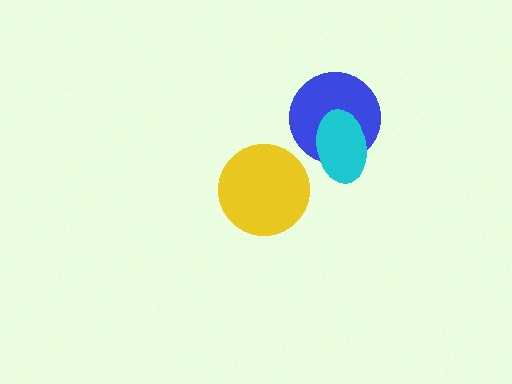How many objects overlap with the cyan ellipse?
1 object overlaps with the cyan ellipse.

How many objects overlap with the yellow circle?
0 objects overlap with the yellow circle.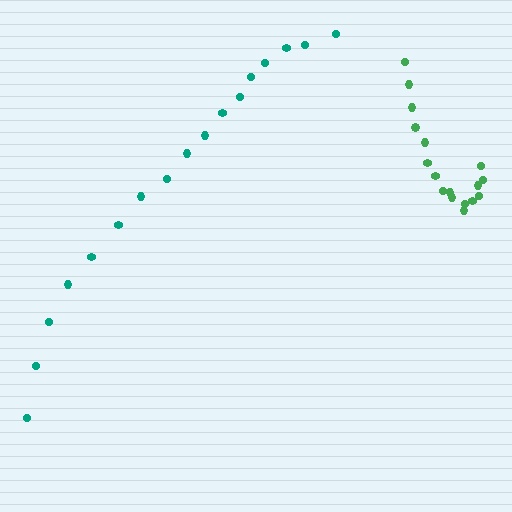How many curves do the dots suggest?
There are 2 distinct paths.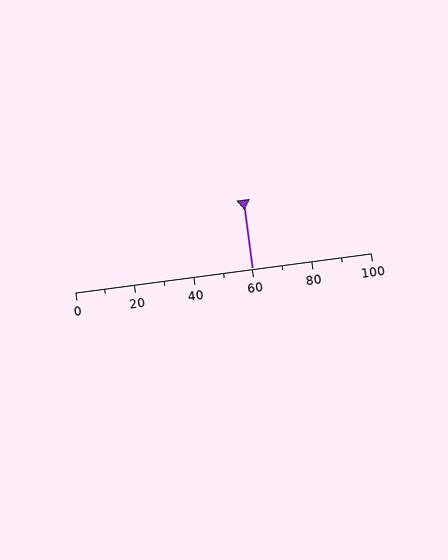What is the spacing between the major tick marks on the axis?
The major ticks are spaced 20 apart.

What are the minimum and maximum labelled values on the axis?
The axis runs from 0 to 100.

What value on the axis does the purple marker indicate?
The marker indicates approximately 60.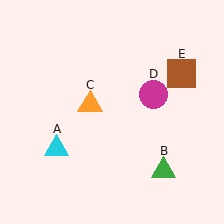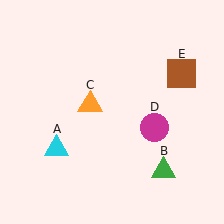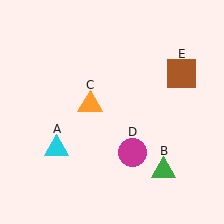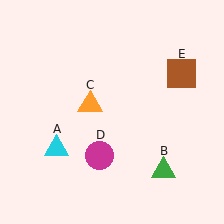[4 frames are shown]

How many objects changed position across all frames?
1 object changed position: magenta circle (object D).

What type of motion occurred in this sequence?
The magenta circle (object D) rotated clockwise around the center of the scene.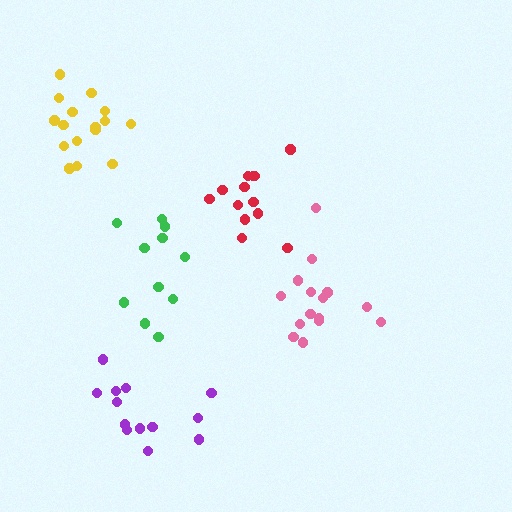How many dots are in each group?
Group 1: 13 dots, Group 2: 13 dots, Group 3: 15 dots, Group 4: 11 dots, Group 5: 17 dots (69 total).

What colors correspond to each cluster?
The clusters are colored: purple, red, pink, green, yellow.